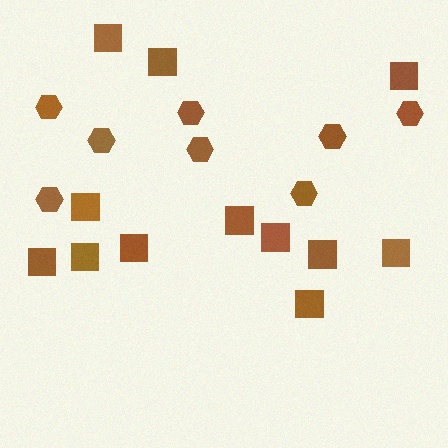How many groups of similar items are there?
There are 2 groups: one group of squares (12) and one group of hexagons (8).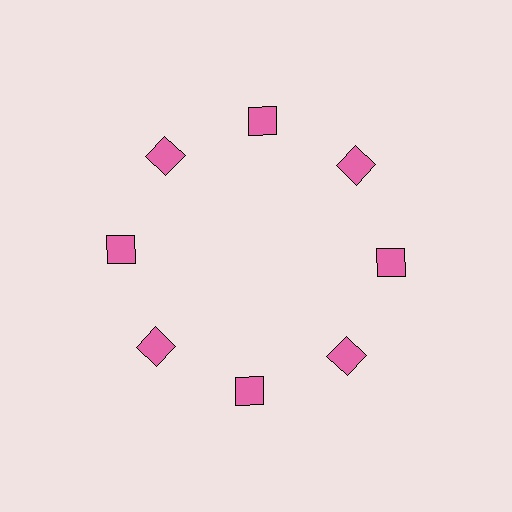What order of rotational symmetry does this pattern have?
This pattern has 8-fold rotational symmetry.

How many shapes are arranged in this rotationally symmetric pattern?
There are 8 shapes, arranged in 8 groups of 1.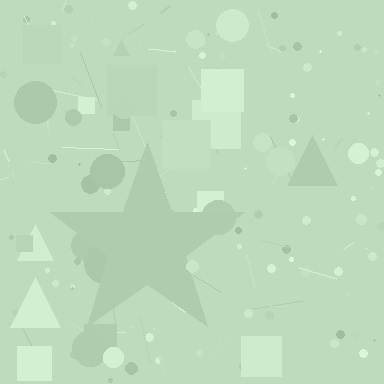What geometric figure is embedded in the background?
A star is embedded in the background.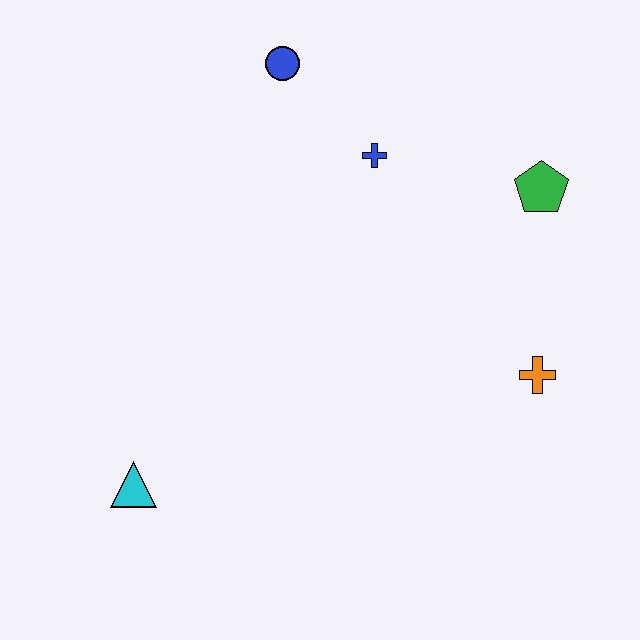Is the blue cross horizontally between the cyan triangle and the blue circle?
No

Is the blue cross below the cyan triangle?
No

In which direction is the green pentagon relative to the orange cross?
The green pentagon is above the orange cross.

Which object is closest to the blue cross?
The blue circle is closest to the blue cross.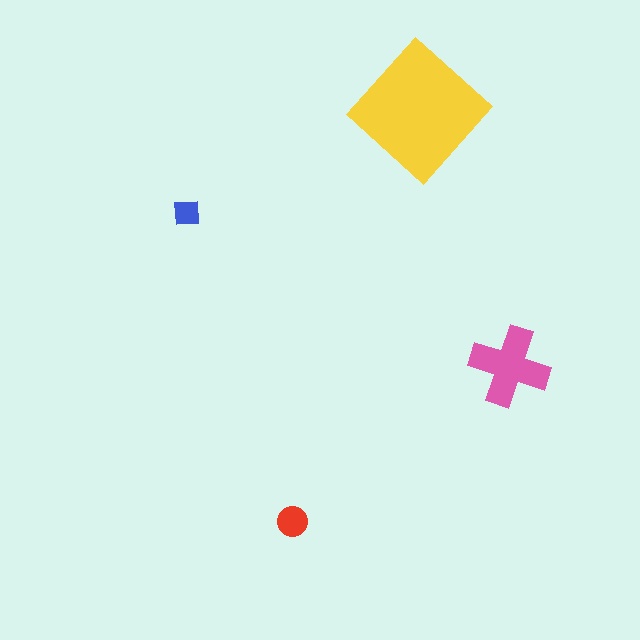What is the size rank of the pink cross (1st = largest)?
2nd.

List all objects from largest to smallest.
The yellow diamond, the pink cross, the red circle, the blue square.